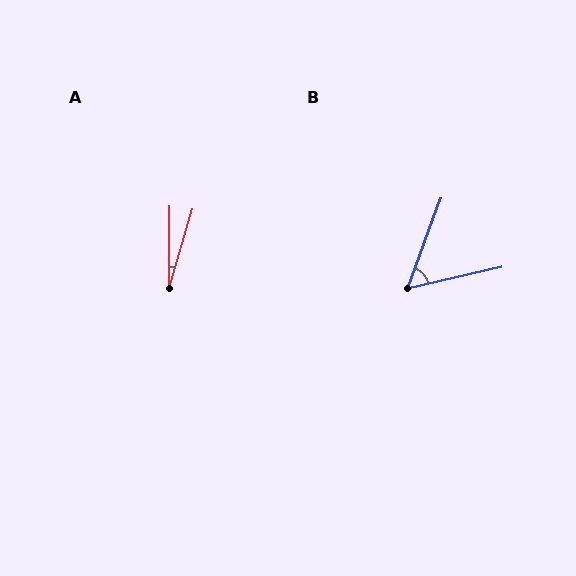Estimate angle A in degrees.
Approximately 16 degrees.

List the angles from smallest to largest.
A (16°), B (57°).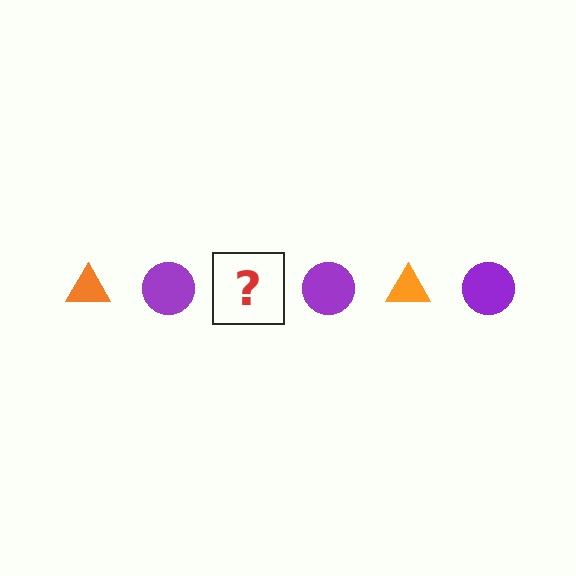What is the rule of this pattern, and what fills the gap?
The rule is that the pattern alternates between orange triangle and purple circle. The gap should be filled with an orange triangle.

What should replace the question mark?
The question mark should be replaced with an orange triangle.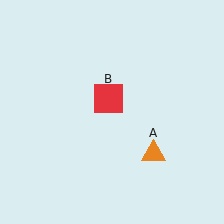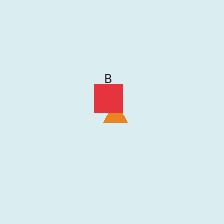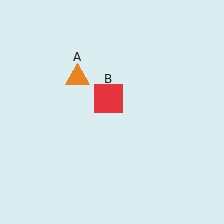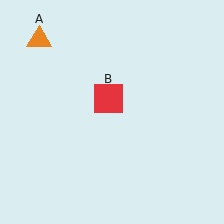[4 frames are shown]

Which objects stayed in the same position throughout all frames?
Red square (object B) remained stationary.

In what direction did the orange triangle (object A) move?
The orange triangle (object A) moved up and to the left.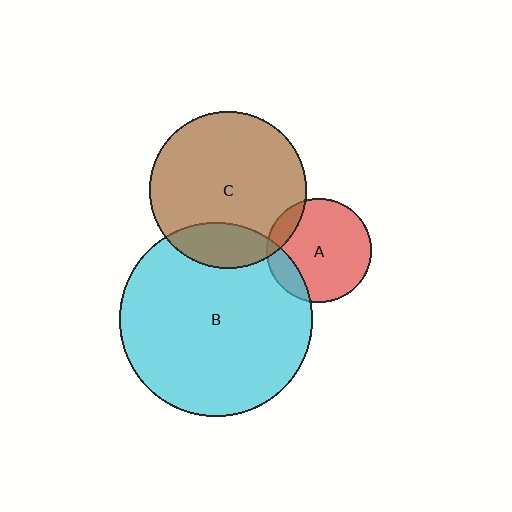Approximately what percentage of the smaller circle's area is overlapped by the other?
Approximately 15%.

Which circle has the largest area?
Circle B (cyan).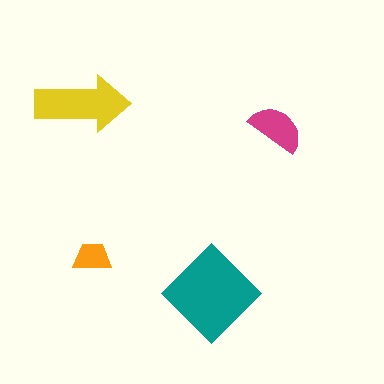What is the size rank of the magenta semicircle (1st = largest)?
3rd.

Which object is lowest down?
The teal diamond is bottommost.